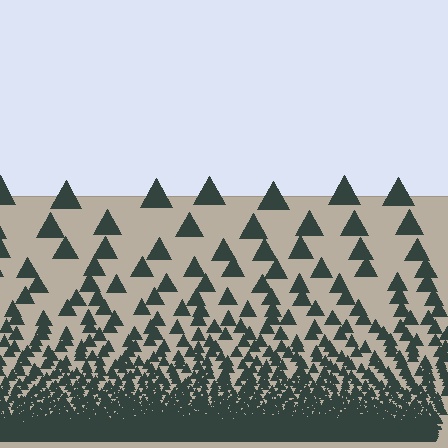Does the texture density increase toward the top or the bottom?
Density increases toward the bottom.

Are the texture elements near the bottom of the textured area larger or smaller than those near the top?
Smaller. The gradient is inverted — elements near the bottom are smaller and denser.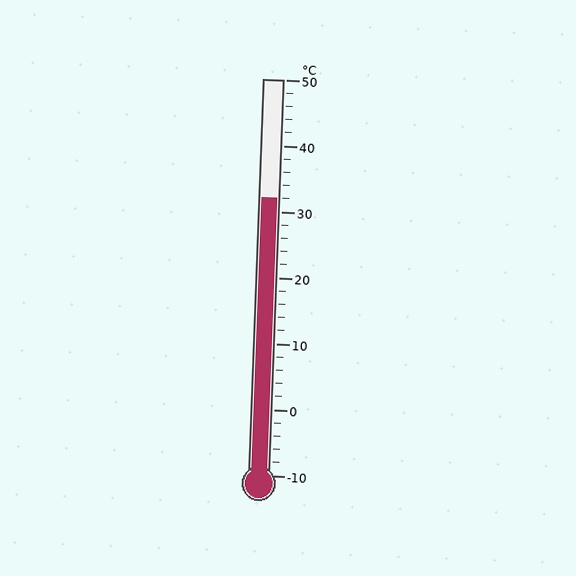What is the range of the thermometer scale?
The thermometer scale ranges from -10°C to 50°C.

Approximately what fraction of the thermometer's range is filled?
The thermometer is filled to approximately 70% of its range.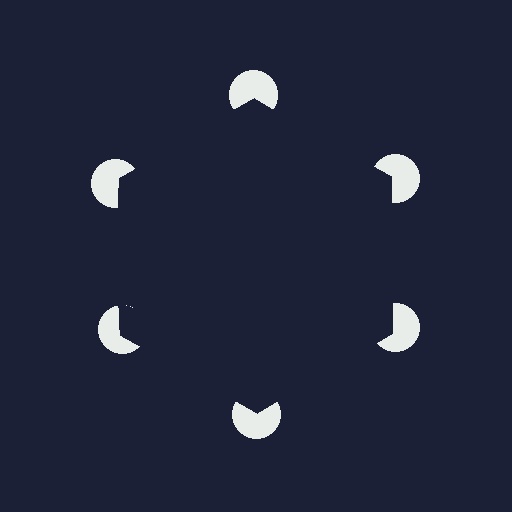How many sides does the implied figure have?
6 sides.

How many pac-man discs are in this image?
There are 6 — one at each vertex of the illusory hexagon.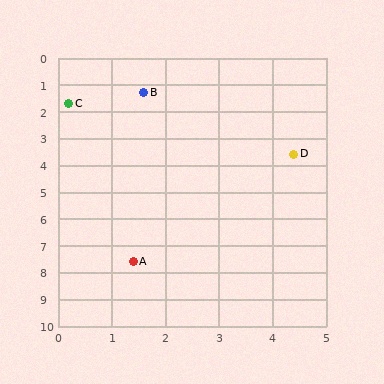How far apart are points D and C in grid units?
Points D and C are about 4.6 grid units apart.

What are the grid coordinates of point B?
Point B is at approximately (1.6, 1.3).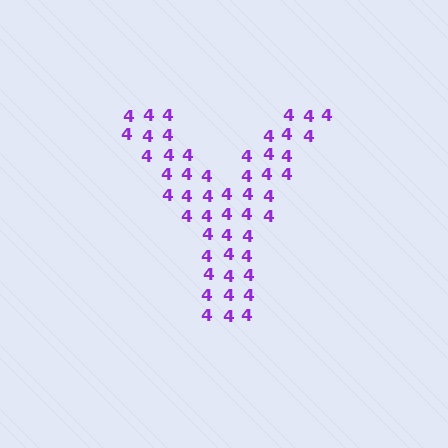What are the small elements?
The small elements are digit 4's.